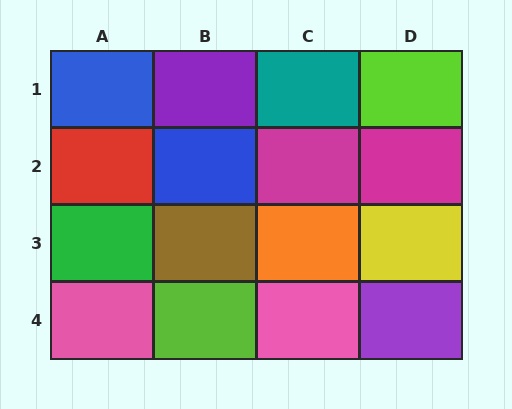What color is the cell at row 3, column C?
Orange.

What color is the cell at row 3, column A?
Green.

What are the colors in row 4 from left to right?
Pink, lime, pink, purple.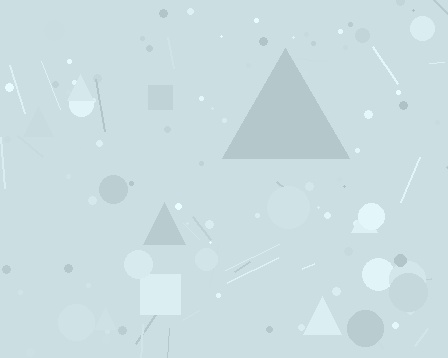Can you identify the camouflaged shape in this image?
The camouflaged shape is a triangle.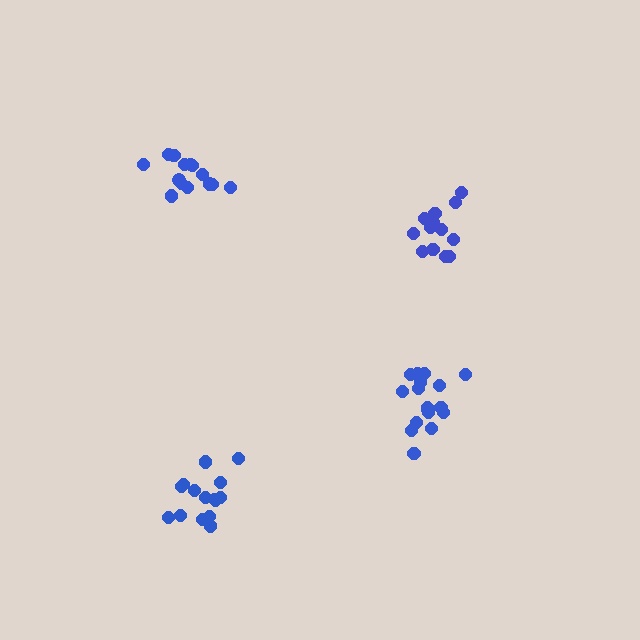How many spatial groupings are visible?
There are 4 spatial groupings.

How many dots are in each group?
Group 1: 15 dots, Group 2: 17 dots, Group 3: 14 dots, Group 4: 13 dots (59 total).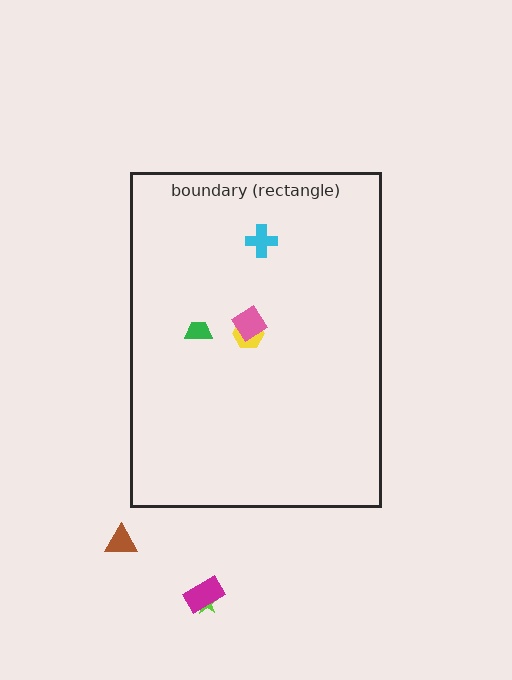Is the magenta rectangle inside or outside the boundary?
Outside.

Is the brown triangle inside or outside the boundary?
Outside.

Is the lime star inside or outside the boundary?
Outside.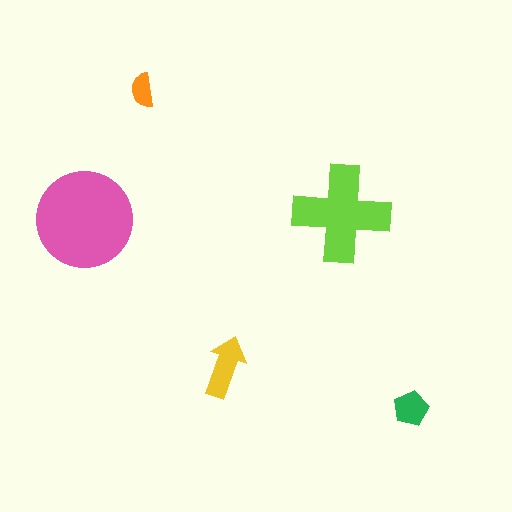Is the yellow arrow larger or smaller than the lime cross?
Smaller.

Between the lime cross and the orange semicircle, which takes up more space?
The lime cross.